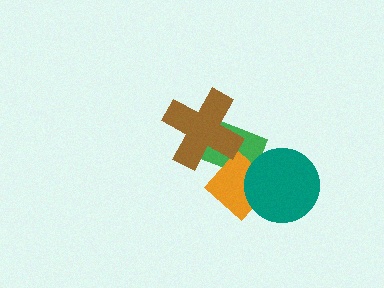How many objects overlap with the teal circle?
1 object overlaps with the teal circle.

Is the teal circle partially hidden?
No, no other shape covers it.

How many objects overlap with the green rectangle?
2 objects overlap with the green rectangle.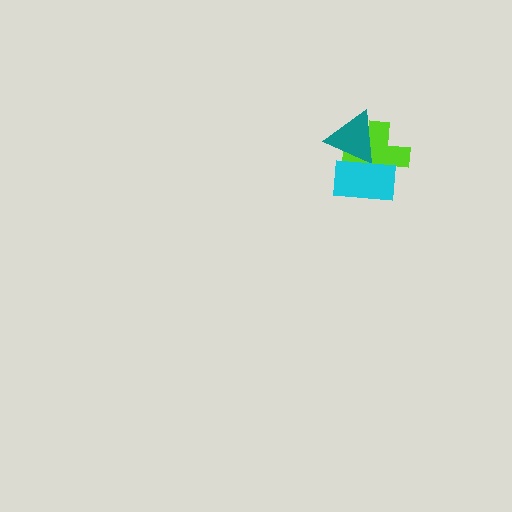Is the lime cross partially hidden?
Yes, it is partially covered by another shape.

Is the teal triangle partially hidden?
Yes, it is partially covered by another shape.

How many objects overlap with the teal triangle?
2 objects overlap with the teal triangle.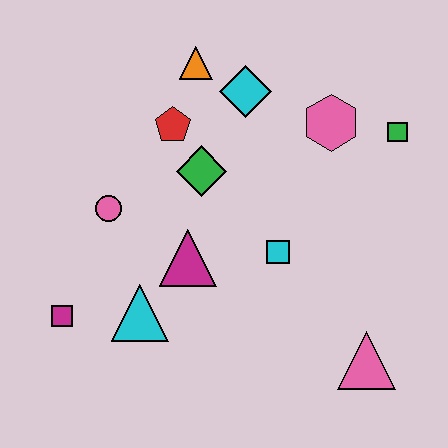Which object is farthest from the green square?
The magenta square is farthest from the green square.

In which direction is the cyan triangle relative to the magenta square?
The cyan triangle is to the right of the magenta square.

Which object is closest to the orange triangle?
The cyan diamond is closest to the orange triangle.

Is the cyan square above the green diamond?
No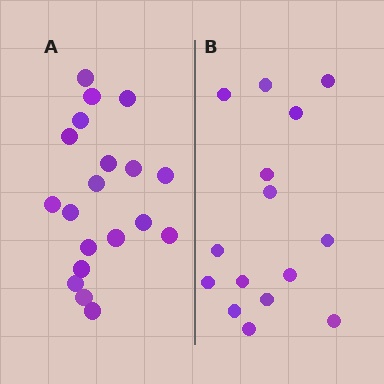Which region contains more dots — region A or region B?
Region A (the left region) has more dots.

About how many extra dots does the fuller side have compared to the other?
Region A has about 4 more dots than region B.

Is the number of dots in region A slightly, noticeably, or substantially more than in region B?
Region A has noticeably more, but not dramatically so. The ratio is roughly 1.3 to 1.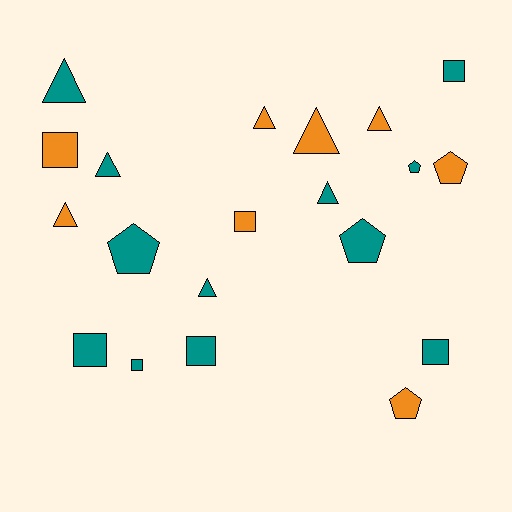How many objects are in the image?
There are 20 objects.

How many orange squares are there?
There are 2 orange squares.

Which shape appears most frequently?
Triangle, with 8 objects.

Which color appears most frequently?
Teal, with 12 objects.